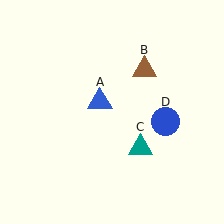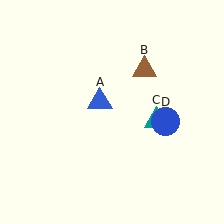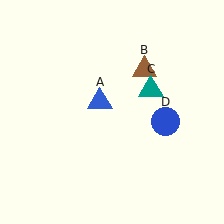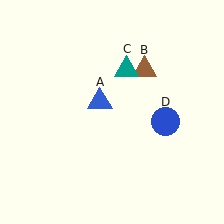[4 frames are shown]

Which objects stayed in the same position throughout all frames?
Blue triangle (object A) and brown triangle (object B) and blue circle (object D) remained stationary.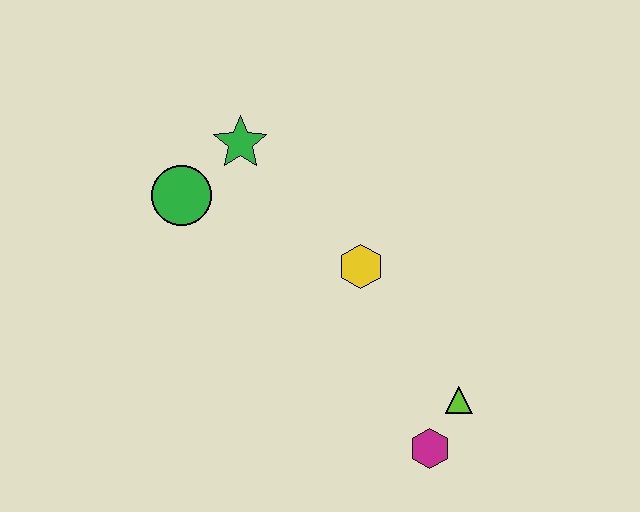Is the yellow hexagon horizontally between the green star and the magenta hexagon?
Yes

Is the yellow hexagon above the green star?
No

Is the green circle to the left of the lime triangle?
Yes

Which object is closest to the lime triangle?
The magenta hexagon is closest to the lime triangle.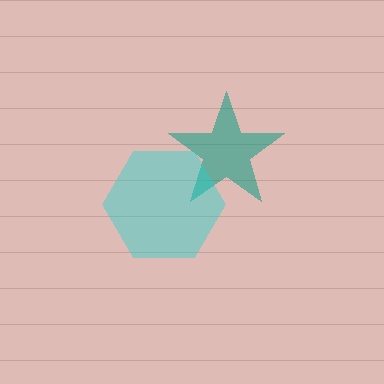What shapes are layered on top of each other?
The layered shapes are: a teal star, a cyan hexagon.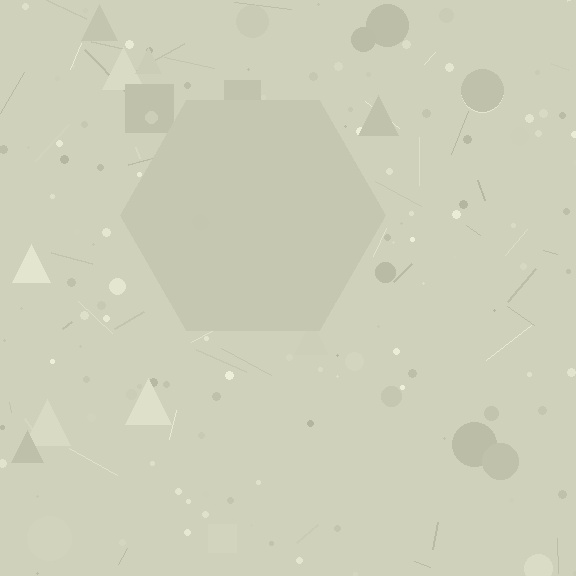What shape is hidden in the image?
A hexagon is hidden in the image.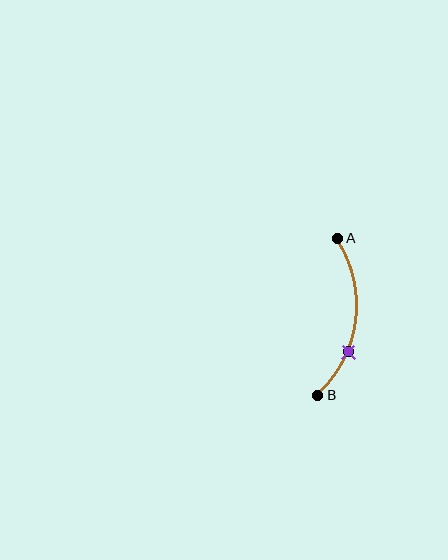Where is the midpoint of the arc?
The arc midpoint is the point on the curve farthest from the straight line joining A and B. It sits to the right of that line.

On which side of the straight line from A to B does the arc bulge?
The arc bulges to the right of the straight line connecting A and B.